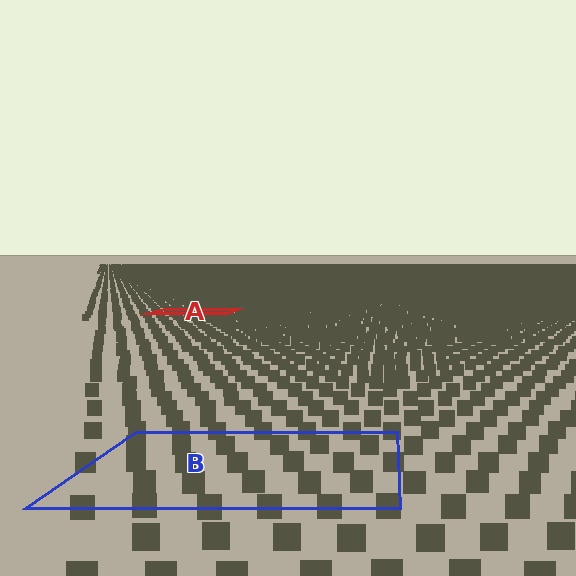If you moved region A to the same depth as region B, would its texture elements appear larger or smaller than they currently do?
They would appear larger. At a closer depth, the same texture elements are projected at a bigger on-screen size.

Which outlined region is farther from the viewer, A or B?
Region A is farther from the viewer — the texture elements inside it appear smaller and more densely packed.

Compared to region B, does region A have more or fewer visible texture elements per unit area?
Region A has more texture elements per unit area — they are packed more densely because it is farther away.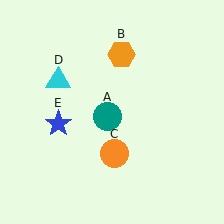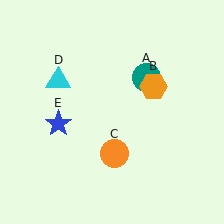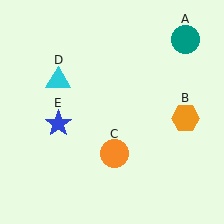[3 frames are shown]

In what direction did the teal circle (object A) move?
The teal circle (object A) moved up and to the right.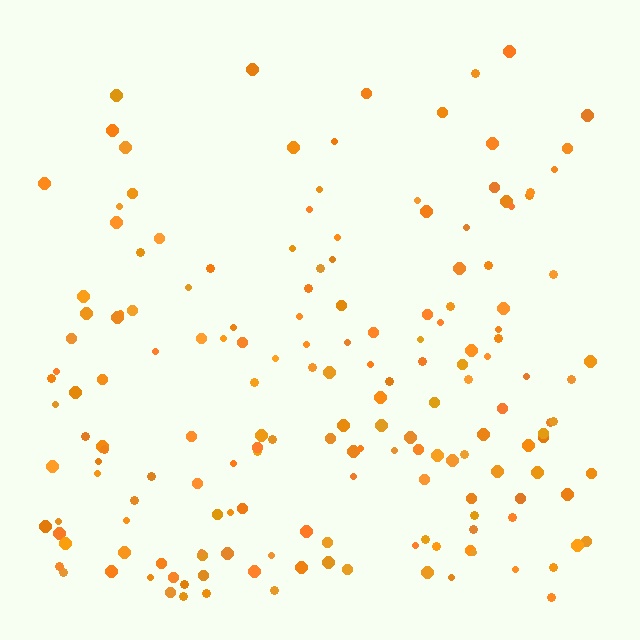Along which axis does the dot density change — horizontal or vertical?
Vertical.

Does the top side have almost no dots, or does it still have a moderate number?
Still a moderate number, just noticeably fewer than the bottom.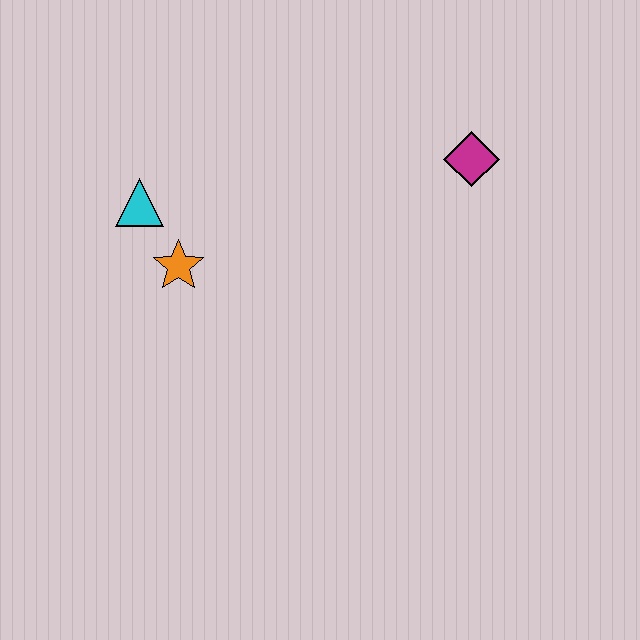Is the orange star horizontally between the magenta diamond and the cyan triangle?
Yes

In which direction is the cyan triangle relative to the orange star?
The cyan triangle is above the orange star.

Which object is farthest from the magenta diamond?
The cyan triangle is farthest from the magenta diamond.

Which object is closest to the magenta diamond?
The orange star is closest to the magenta diamond.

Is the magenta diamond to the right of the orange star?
Yes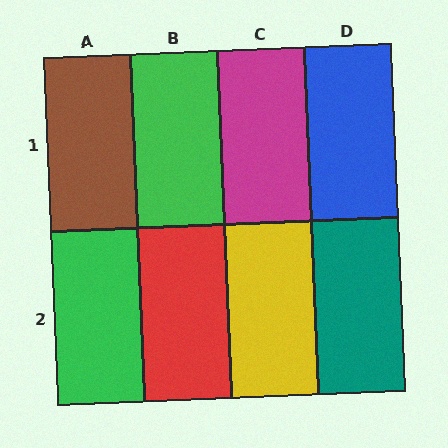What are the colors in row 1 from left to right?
Brown, green, magenta, blue.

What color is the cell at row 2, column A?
Green.